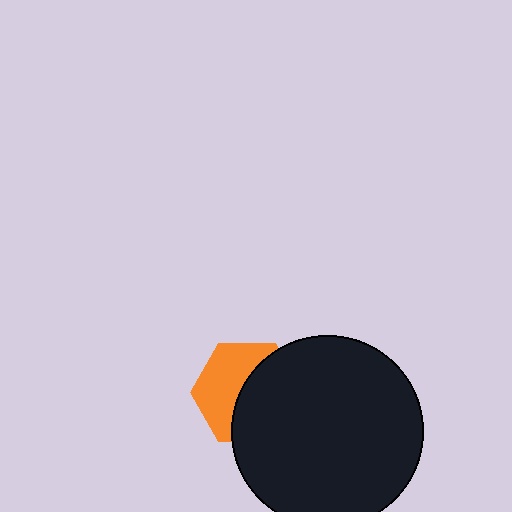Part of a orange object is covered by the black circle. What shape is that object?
It is a hexagon.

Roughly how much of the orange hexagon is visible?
About half of it is visible (roughly 48%).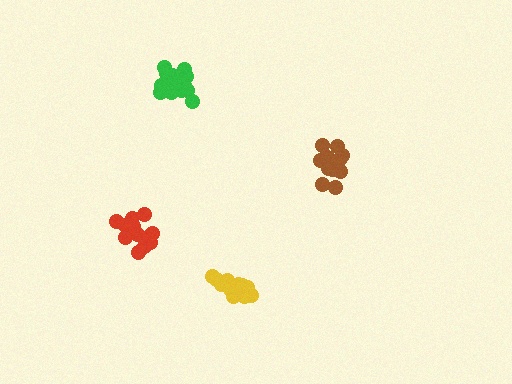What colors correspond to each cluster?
The clusters are colored: brown, yellow, green, red.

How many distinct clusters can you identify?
There are 4 distinct clusters.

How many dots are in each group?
Group 1: 15 dots, Group 2: 15 dots, Group 3: 18 dots, Group 4: 14 dots (62 total).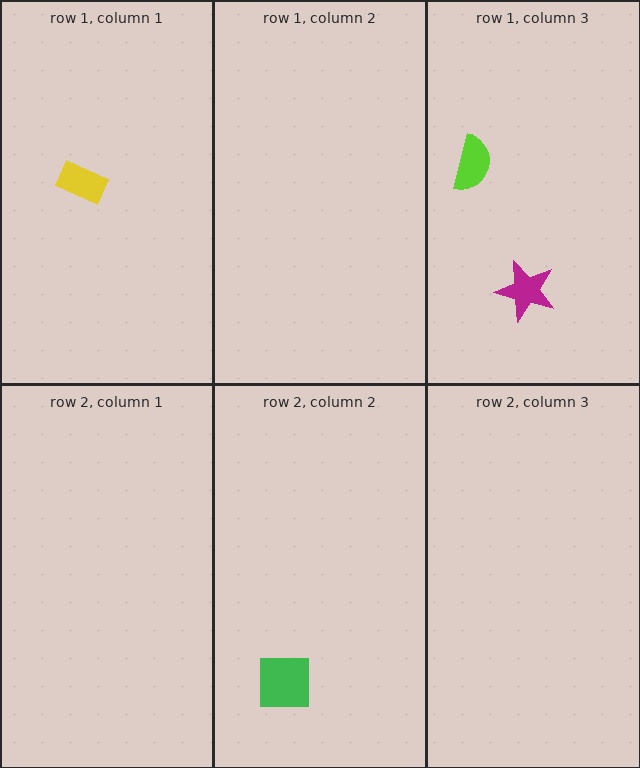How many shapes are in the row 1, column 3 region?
2.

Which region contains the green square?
The row 2, column 2 region.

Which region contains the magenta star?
The row 1, column 3 region.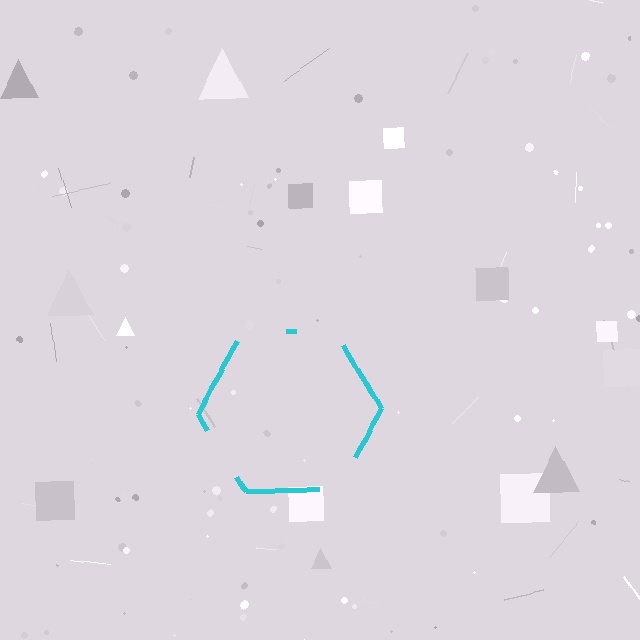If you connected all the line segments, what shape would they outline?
They would outline a hexagon.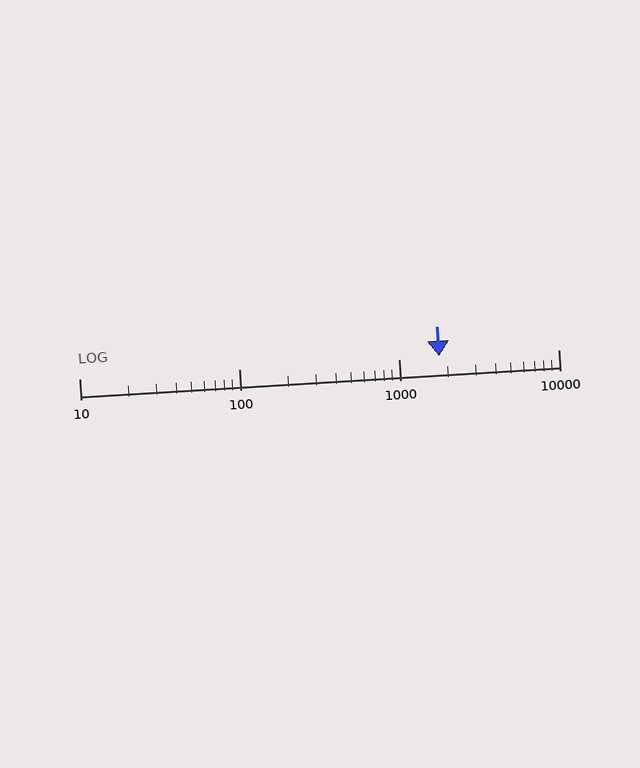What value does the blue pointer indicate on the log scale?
The pointer indicates approximately 1800.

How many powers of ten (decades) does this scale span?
The scale spans 3 decades, from 10 to 10000.